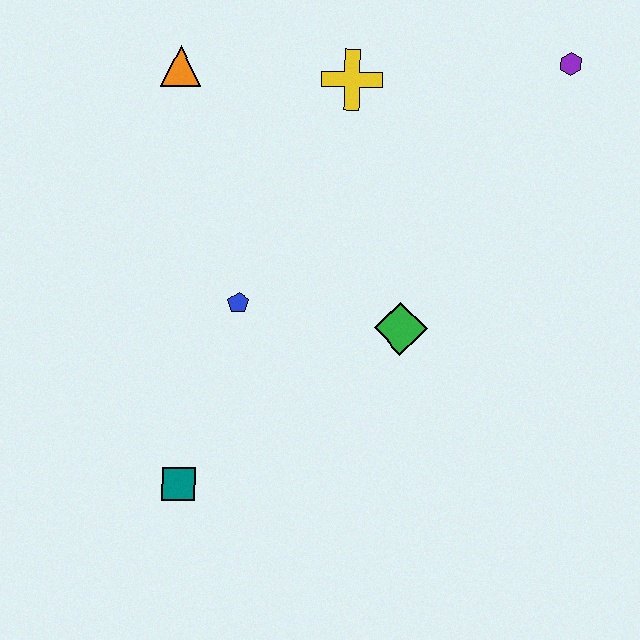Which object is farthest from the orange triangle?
The teal square is farthest from the orange triangle.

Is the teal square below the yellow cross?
Yes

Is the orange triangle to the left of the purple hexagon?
Yes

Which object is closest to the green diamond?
The blue pentagon is closest to the green diamond.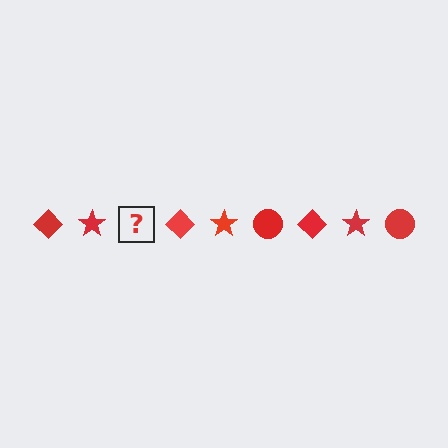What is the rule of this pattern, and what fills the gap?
The rule is that the pattern cycles through diamond, star, circle shapes in red. The gap should be filled with a red circle.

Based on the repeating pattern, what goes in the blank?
The blank should be a red circle.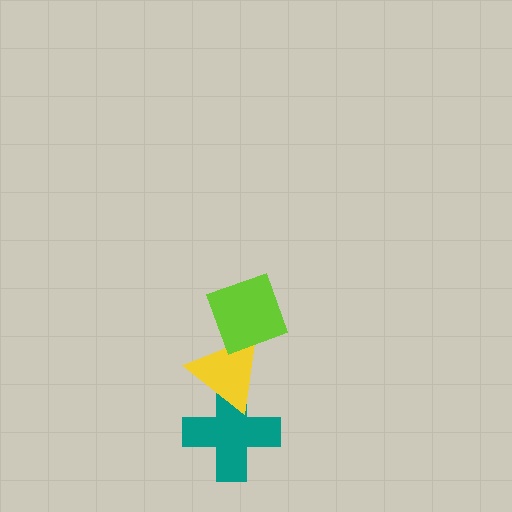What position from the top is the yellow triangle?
The yellow triangle is 2nd from the top.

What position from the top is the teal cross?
The teal cross is 3rd from the top.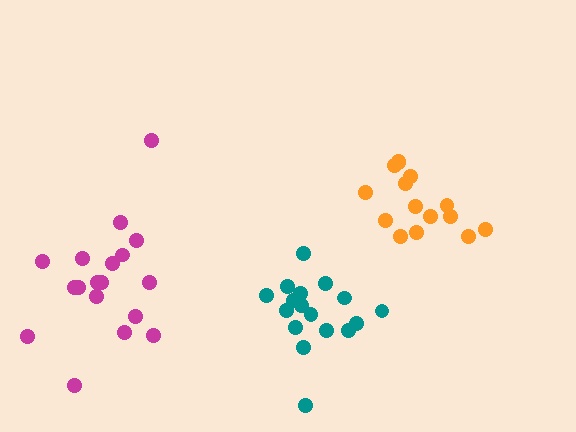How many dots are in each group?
Group 1: 15 dots, Group 2: 18 dots, Group 3: 17 dots (50 total).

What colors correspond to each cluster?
The clusters are colored: orange, magenta, teal.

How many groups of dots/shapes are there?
There are 3 groups.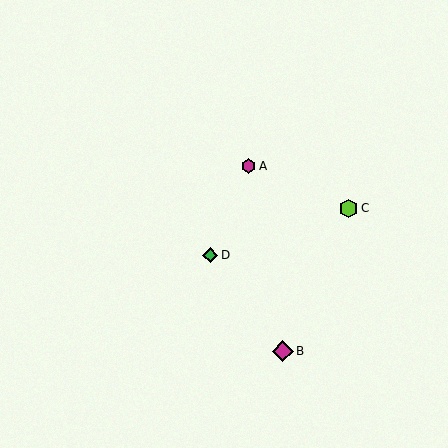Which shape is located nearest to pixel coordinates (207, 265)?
The green diamond (labeled D) at (210, 255) is nearest to that location.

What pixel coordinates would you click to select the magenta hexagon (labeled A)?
Click at (249, 166) to select the magenta hexagon A.